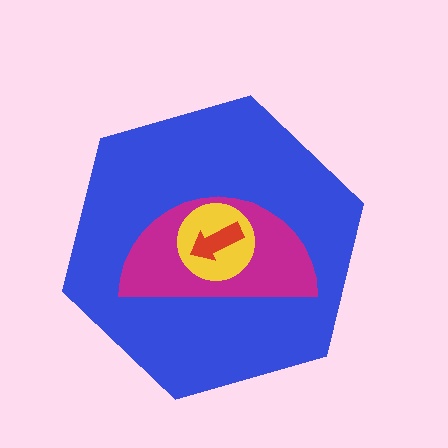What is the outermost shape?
The blue hexagon.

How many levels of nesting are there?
4.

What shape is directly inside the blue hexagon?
The magenta semicircle.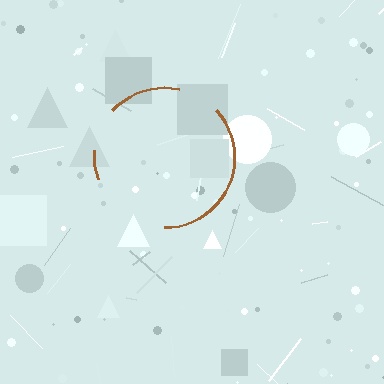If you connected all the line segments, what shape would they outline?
They would outline a circle.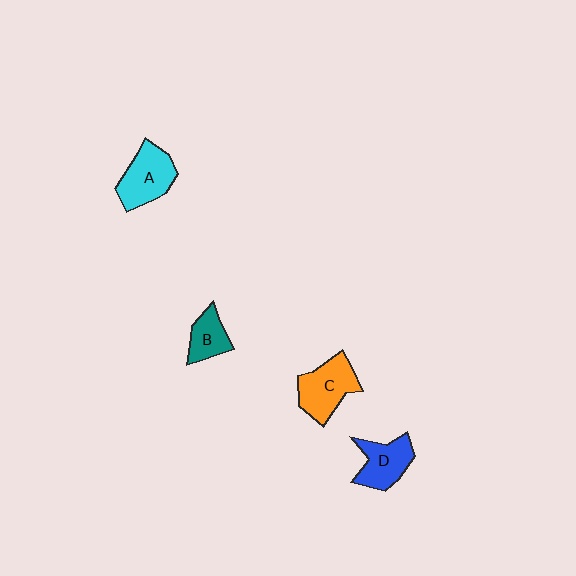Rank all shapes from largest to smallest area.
From largest to smallest: C (orange), A (cyan), D (blue), B (teal).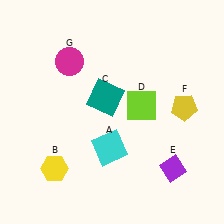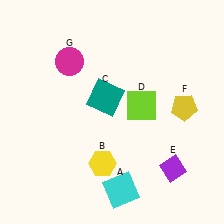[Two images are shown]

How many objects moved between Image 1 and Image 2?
2 objects moved between the two images.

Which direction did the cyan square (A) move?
The cyan square (A) moved down.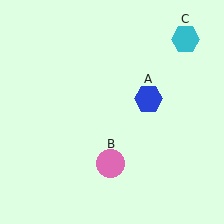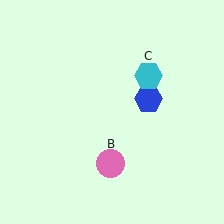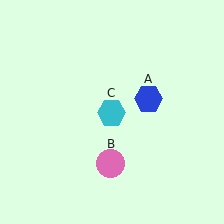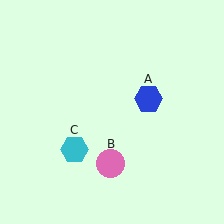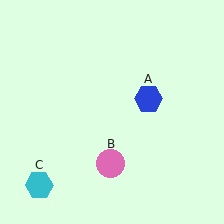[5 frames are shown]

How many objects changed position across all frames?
1 object changed position: cyan hexagon (object C).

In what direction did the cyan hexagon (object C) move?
The cyan hexagon (object C) moved down and to the left.